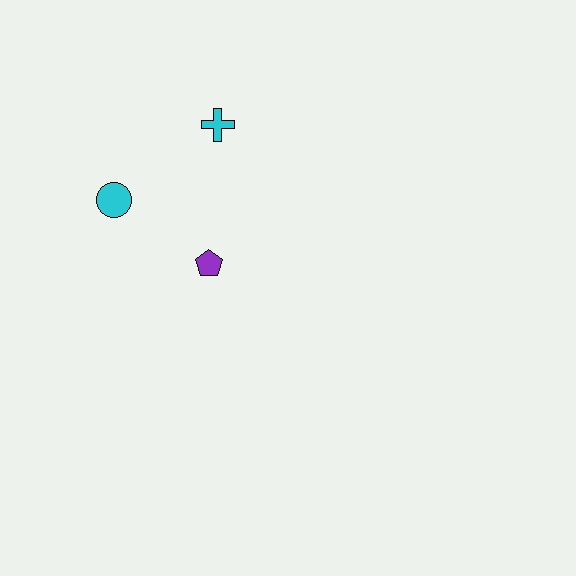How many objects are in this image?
There are 3 objects.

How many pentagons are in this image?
There is 1 pentagon.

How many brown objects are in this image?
There are no brown objects.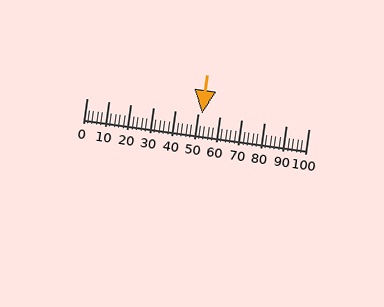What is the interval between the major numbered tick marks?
The major tick marks are spaced 10 units apart.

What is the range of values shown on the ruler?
The ruler shows values from 0 to 100.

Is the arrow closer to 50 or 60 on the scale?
The arrow is closer to 50.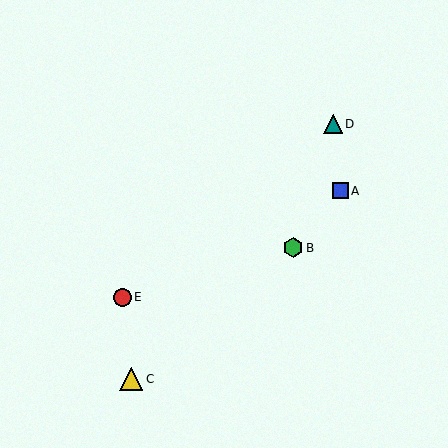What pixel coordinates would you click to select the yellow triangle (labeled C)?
Click at (131, 379) to select the yellow triangle C.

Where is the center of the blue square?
The center of the blue square is at (340, 191).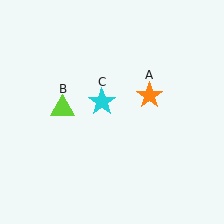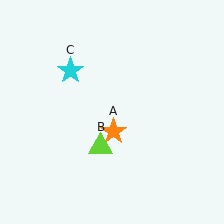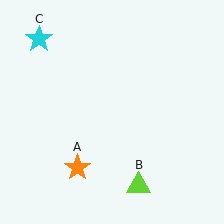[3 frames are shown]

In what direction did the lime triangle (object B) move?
The lime triangle (object B) moved down and to the right.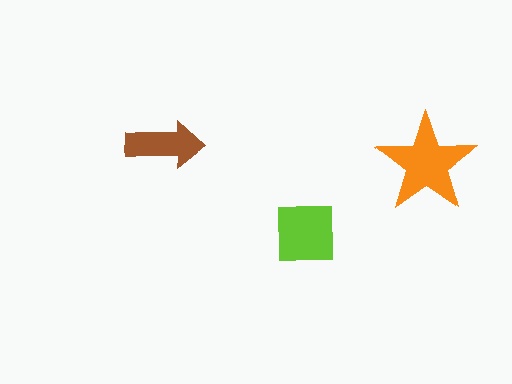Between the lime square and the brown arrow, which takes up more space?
The lime square.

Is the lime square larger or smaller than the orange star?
Smaller.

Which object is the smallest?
The brown arrow.